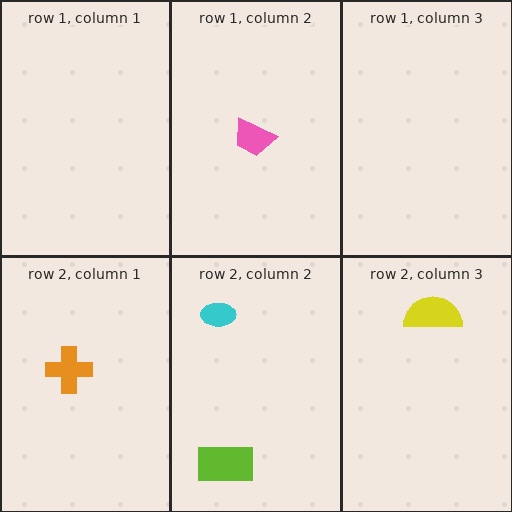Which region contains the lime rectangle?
The row 2, column 2 region.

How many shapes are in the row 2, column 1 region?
1.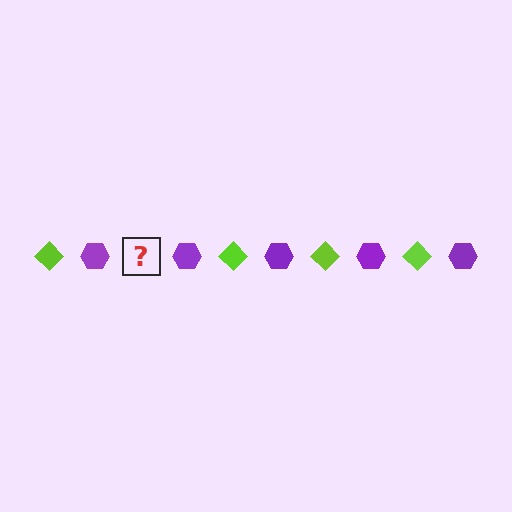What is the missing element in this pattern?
The missing element is a lime diamond.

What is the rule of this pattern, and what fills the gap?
The rule is that the pattern alternates between lime diamond and purple hexagon. The gap should be filled with a lime diamond.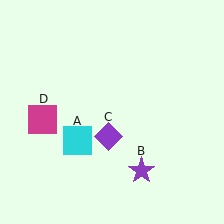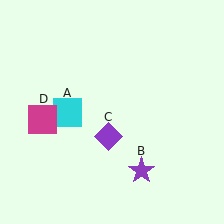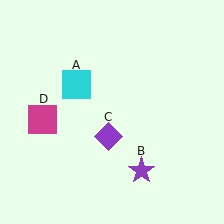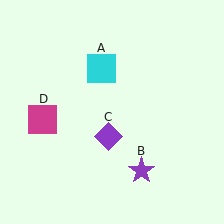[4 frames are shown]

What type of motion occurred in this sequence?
The cyan square (object A) rotated clockwise around the center of the scene.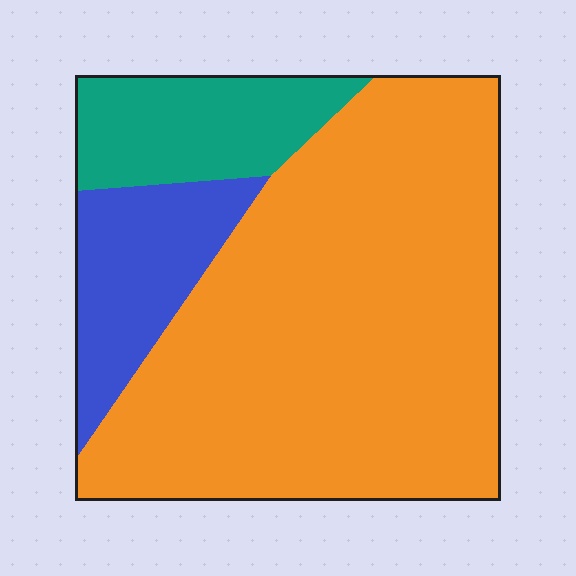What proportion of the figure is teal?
Teal covers around 15% of the figure.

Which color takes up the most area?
Orange, at roughly 70%.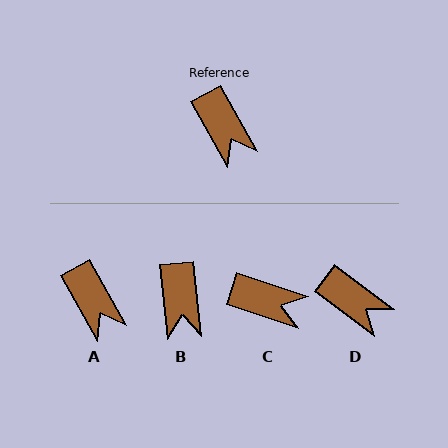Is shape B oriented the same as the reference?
No, it is off by about 24 degrees.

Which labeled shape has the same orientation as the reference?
A.